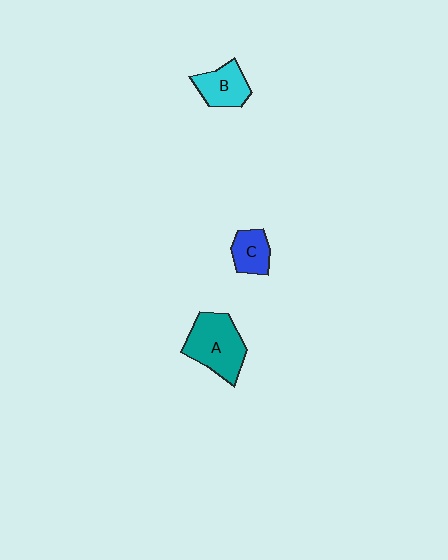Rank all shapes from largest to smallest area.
From largest to smallest: A (teal), B (cyan), C (blue).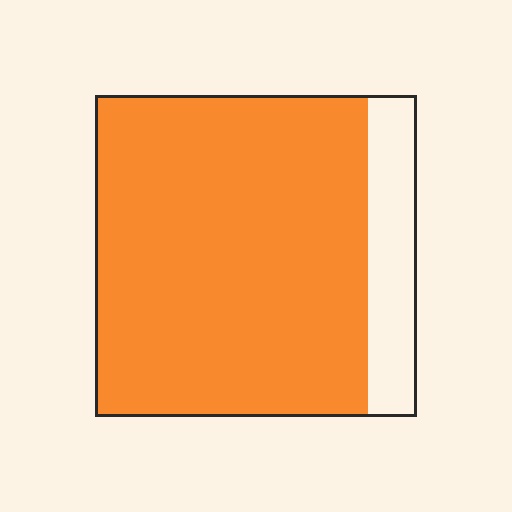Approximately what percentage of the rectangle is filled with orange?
Approximately 85%.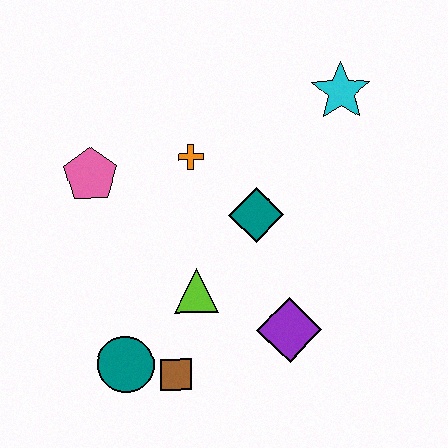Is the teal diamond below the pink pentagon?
Yes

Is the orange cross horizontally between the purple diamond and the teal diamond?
No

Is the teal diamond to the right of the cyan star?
No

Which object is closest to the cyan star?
The teal diamond is closest to the cyan star.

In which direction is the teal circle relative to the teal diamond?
The teal circle is below the teal diamond.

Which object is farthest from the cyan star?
The teal circle is farthest from the cyan star.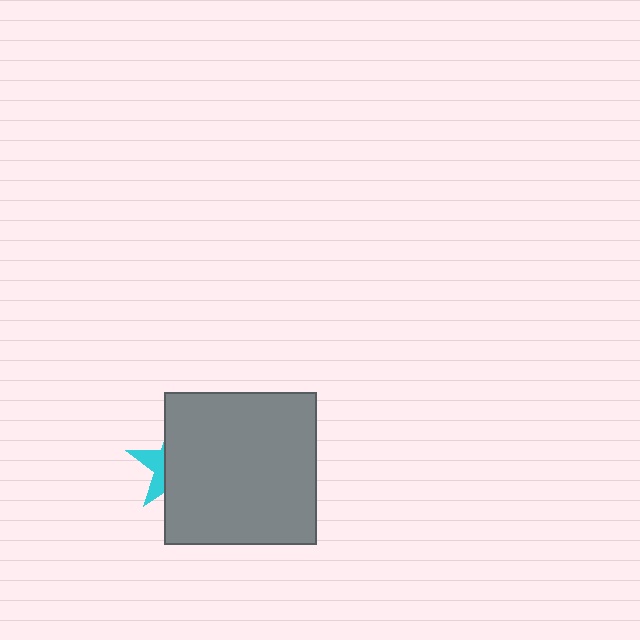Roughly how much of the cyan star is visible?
A small part of it is visible (roughly 30%).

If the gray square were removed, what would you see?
You would see the complete cyan star.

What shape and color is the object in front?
The object in front is a gray square.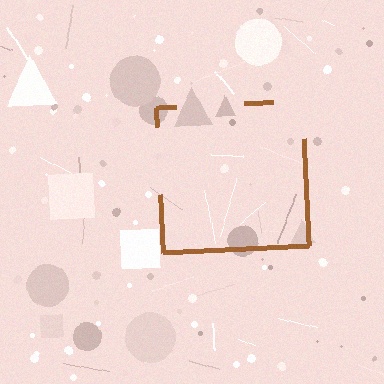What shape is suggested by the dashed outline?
The dashed outline suggests a square.